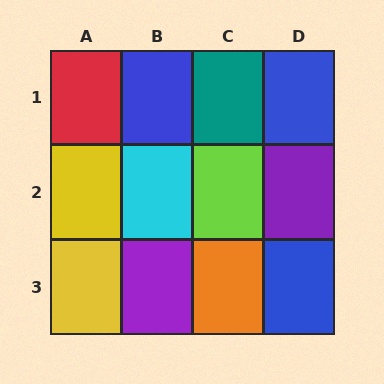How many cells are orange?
1 cell is orange.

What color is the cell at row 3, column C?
Orange.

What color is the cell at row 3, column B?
Purple.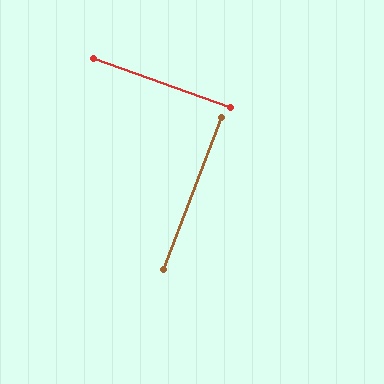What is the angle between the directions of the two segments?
Approximately 89 degrees.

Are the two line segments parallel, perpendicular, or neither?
Perpendicular — they meet at approximately 89°.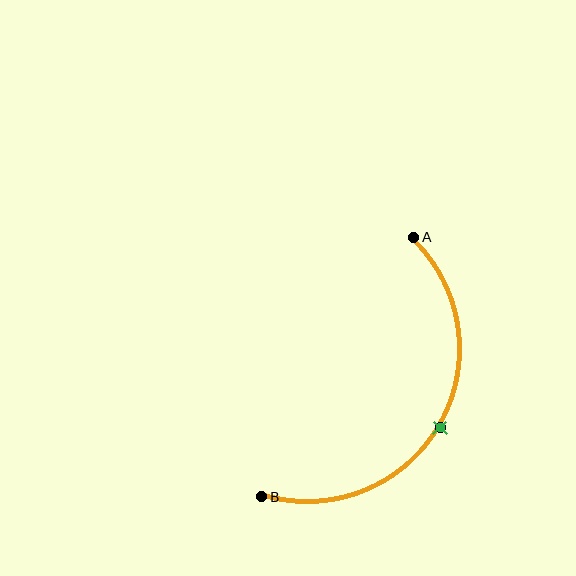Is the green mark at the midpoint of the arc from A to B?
Yes. The green mark lies on the arc at equal arc-length from both A and B — it is the arc midpoint.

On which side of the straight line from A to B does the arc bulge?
The arc bulges to the right of the straight line connecting A and B.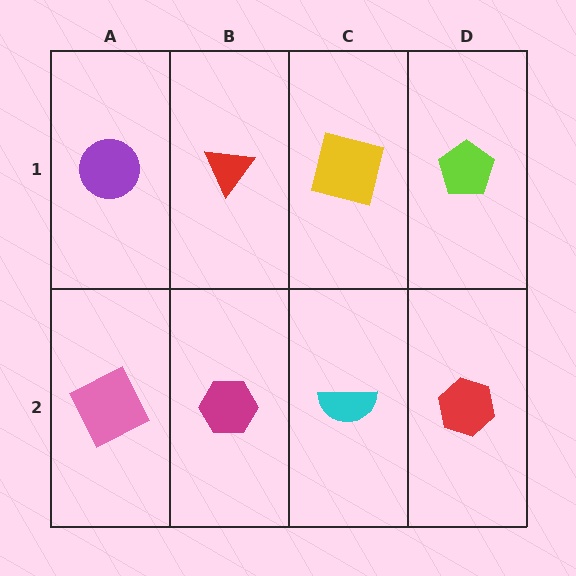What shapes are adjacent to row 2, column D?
A lime pentagon (row 1, column D), a cyan semicircle (row 2, column C).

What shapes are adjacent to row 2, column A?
A purple circle (row 1, column A), a magenta hexagon (row 2, column B).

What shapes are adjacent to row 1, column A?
A pink square (row 2, column A), a red triangle (row 1, column B).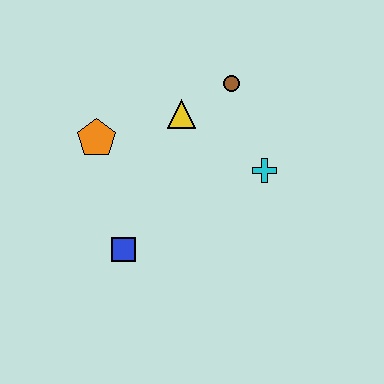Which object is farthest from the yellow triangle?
The blue square is farthest from the yellow triangle.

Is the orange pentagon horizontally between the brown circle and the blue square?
No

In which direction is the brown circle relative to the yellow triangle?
The brown circle is to the right of the yellow triangle.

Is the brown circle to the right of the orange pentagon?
Yes